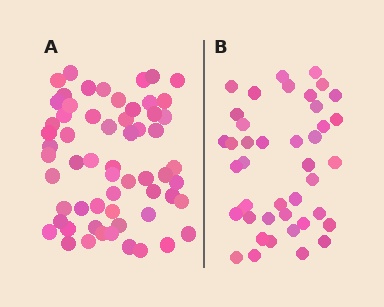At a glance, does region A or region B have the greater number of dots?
Region A (the left region) has more dots.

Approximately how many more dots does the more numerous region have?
Region A has approximately 20 more dots than region B.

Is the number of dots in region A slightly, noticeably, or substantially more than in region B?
Region A has noticeably more, but not dramatically so. The ratio is roughly 1.4 to 1.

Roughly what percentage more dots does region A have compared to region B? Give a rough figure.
About 45% more.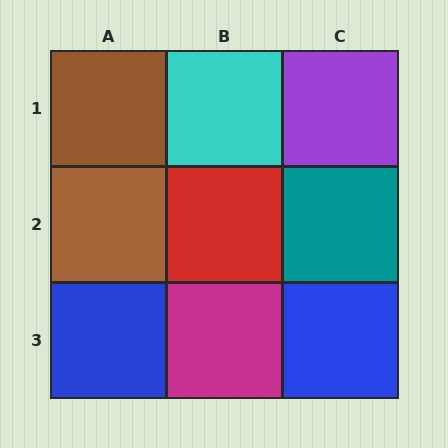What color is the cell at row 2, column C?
Teal.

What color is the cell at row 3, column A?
Blue.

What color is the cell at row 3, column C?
Blue.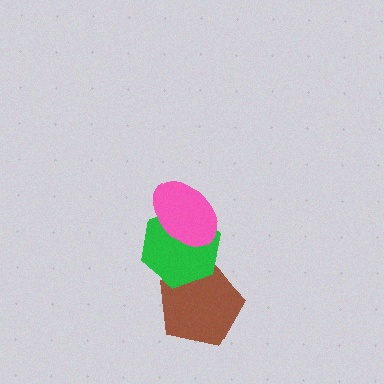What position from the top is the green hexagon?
The green hexagon is 2nd from the top.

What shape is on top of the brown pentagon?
The green hexagon is on top of the brown pentagon.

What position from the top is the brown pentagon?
The brown pentagon is 3rd from the top.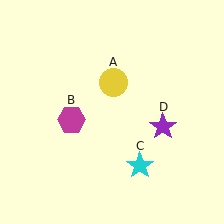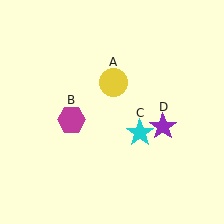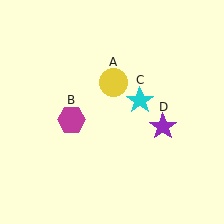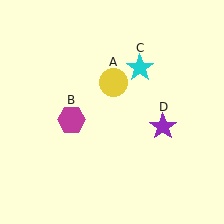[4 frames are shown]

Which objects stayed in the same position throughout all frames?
Yellow circle (object A) and magenta hexagon (object B) and purple star (object D) remained stationary.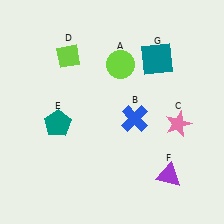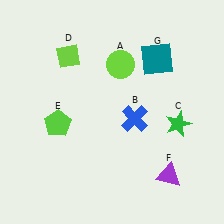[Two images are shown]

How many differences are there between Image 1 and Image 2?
There are 2 differences between the two images.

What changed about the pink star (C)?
In Image 1, C is pink. In Image 2, it changed to green.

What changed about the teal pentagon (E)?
In Image 1, E is teal. In Image 2, it changed to lime.